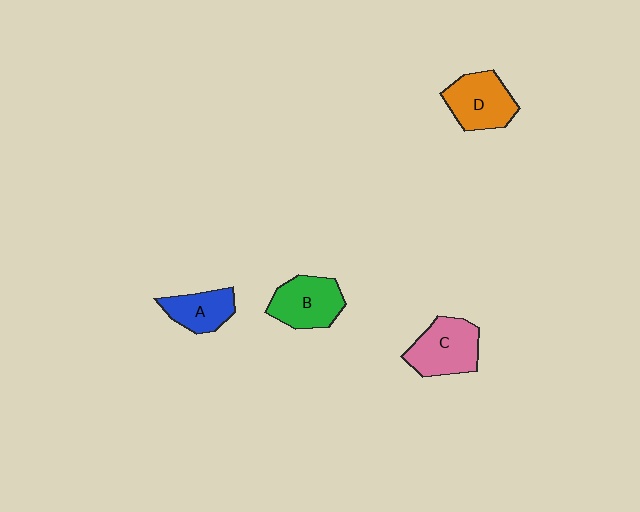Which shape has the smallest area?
Shape A (blue).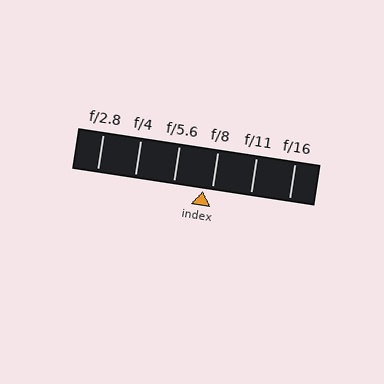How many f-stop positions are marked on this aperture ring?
There are 6 f-stop positions marked.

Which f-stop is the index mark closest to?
The index mark is closest to f/8.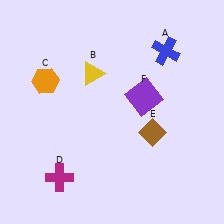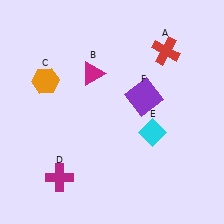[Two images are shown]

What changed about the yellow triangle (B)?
In Image 1, B is yellow. In Image 2, it changed to magenta.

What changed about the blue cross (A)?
In Image 1, A is blue. In Image 2, it changed to red.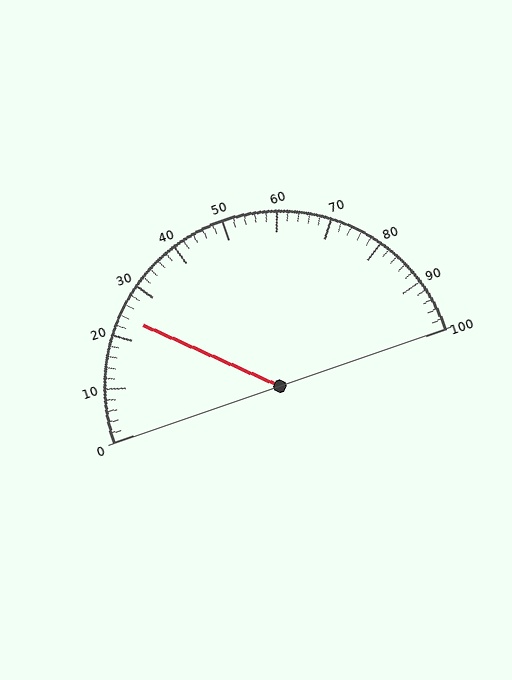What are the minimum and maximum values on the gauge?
The gauge ranges from 0 to 100.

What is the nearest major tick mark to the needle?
The nearest major tick mark is 20.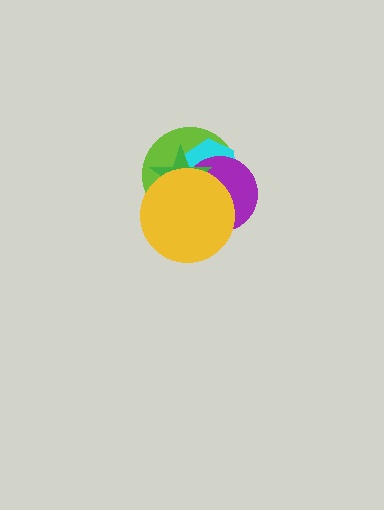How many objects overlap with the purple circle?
4 objects overlap with the purple circle.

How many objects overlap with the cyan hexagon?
4 objects overlap with the cyan hexagon.